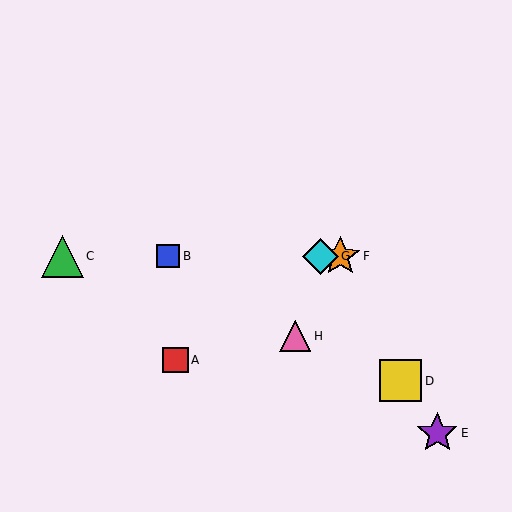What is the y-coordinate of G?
Object G is at y≈256.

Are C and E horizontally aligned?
No, C is at y≈256 and E is at y≈433.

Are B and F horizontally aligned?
Yes, both are at y≈256.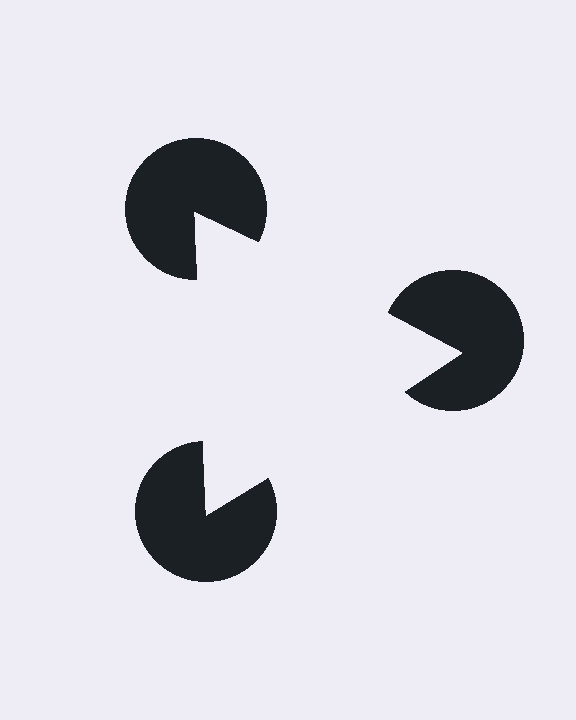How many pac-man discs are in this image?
There are 3 — one at each vertex of the illusory triangle.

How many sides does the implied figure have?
3 sides.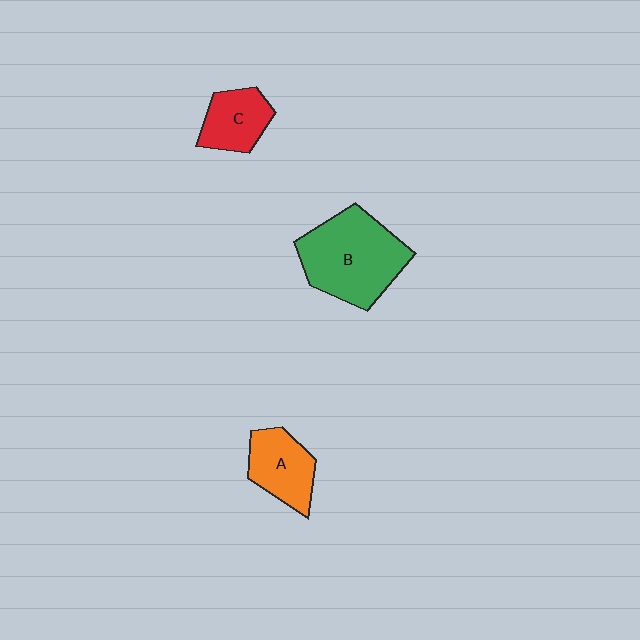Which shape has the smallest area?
Shape C (red).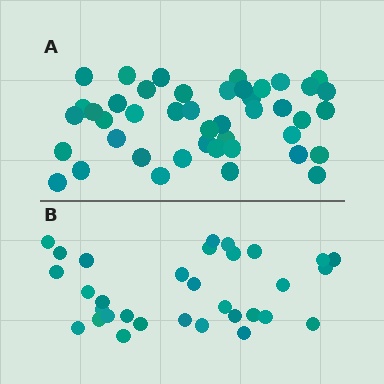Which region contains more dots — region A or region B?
Region A (the top region) has more dots.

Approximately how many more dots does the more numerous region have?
Region A has roughly 12 or so more dots than region B.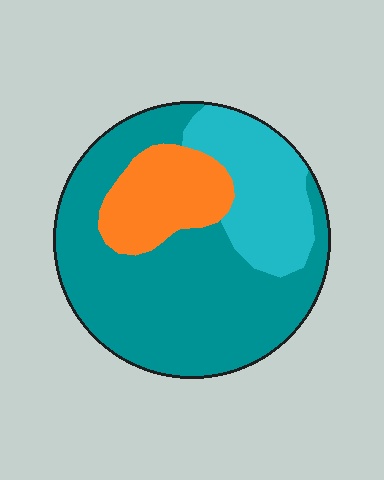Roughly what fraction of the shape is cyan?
Cyan covers about 20% of the shape.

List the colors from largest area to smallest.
From largest to smallest: teal, cyan, orange.